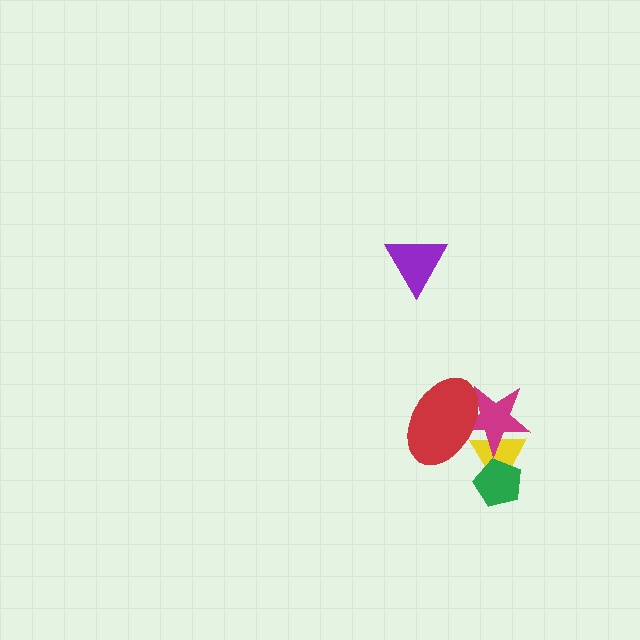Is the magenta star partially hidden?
Yes, it is partially covered by another shape.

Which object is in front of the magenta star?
The red ellipse is in front of the magenta star.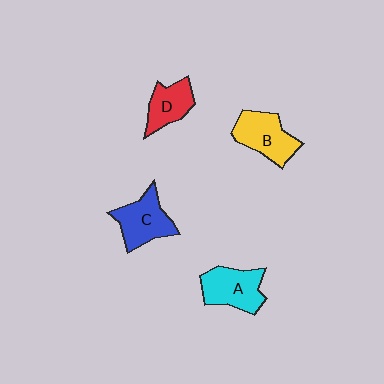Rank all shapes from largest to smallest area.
From largest to smallest: A (cyan), B (yellow), C (blue), D (red).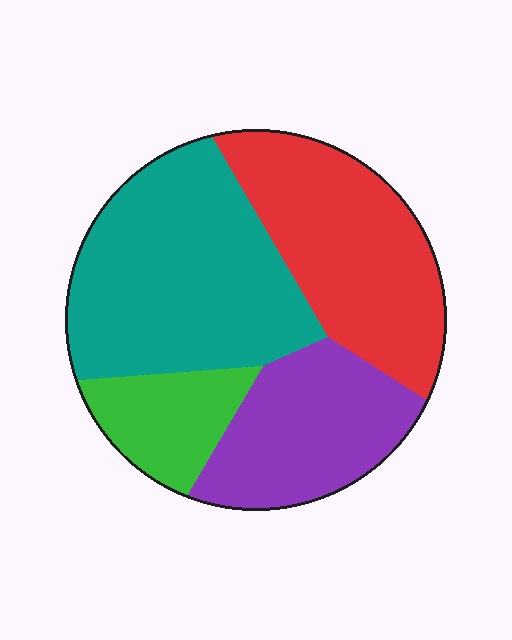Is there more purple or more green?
Purple.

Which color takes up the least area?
Green, at roughly 10%.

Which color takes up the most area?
Teal, at roughly 35%.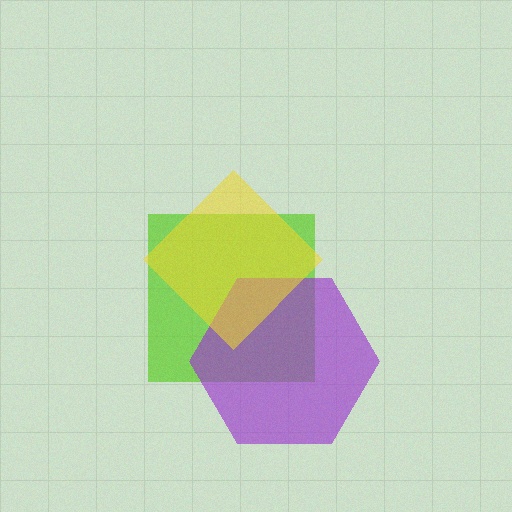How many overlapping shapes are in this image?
There are 3 overlapping shapes in the image.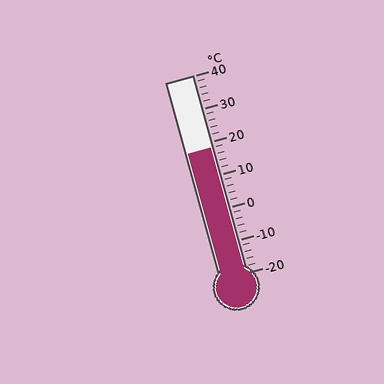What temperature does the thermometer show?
The thermometer shows approximately 18°C.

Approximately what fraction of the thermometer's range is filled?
The thermometer is filled to approximately 65% of its range.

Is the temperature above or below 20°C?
The temperature is below 20°C.